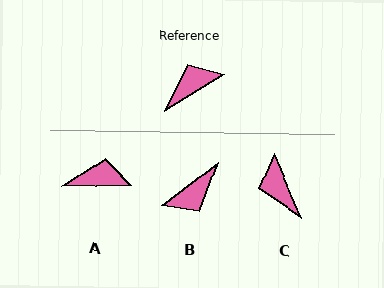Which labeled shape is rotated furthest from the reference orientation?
B, about 174 degrees away.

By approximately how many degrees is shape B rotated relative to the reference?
Approximately 174 degrees clockwise.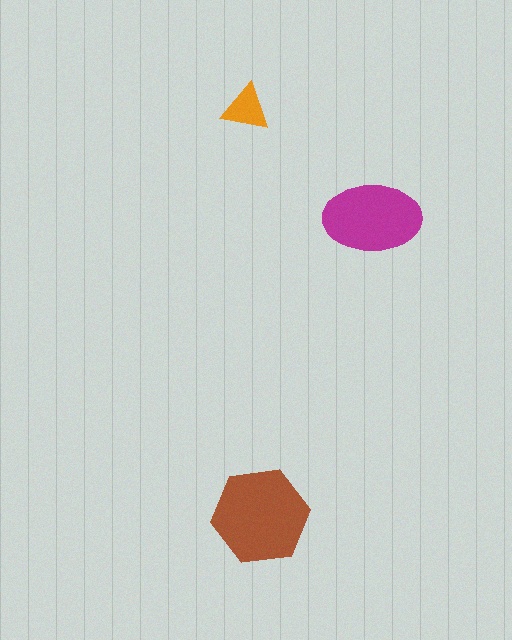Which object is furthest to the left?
The orange triangle is leftmost.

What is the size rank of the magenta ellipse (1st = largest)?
2nd.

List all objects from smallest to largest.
The orange triangle, the magenta ellipse, the brown hexagon.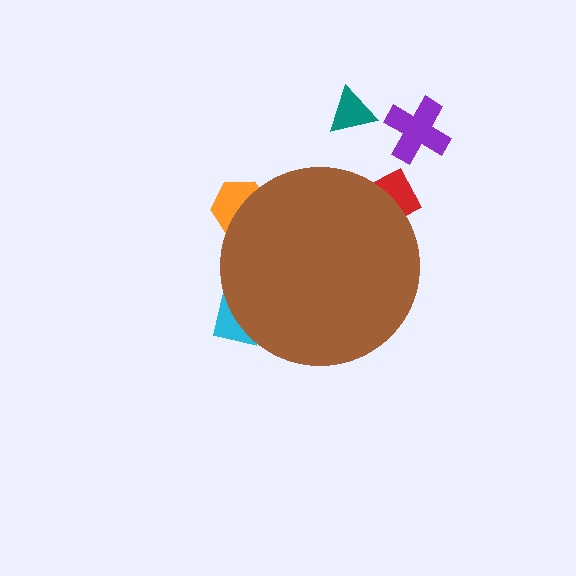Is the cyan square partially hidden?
Yes, the cyan square is partially hidden behind the brown circle.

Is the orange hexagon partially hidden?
Yes, the orange hexagon is partially hidden behind the brown circle.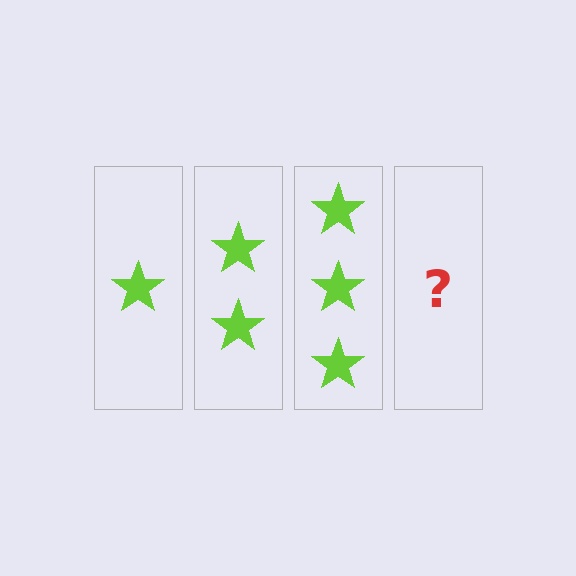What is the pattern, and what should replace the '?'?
The pattern is that each step adds one more star. The '?' should be 4 stars.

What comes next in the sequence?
The next element should be 4 stars.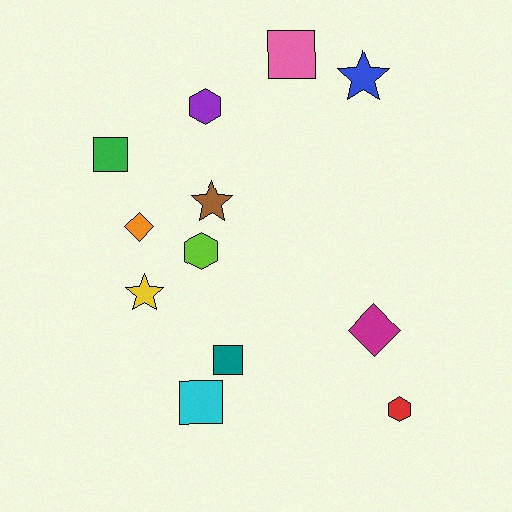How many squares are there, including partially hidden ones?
There are 4 squares.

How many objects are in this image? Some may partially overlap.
There are 12 objects.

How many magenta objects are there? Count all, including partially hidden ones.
There is 1 magenta object.